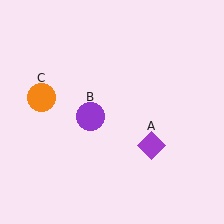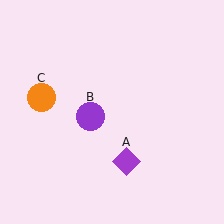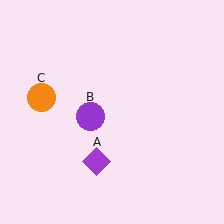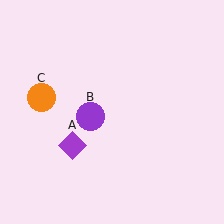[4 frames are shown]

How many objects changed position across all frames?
1 object changed position: purple diamond (object A).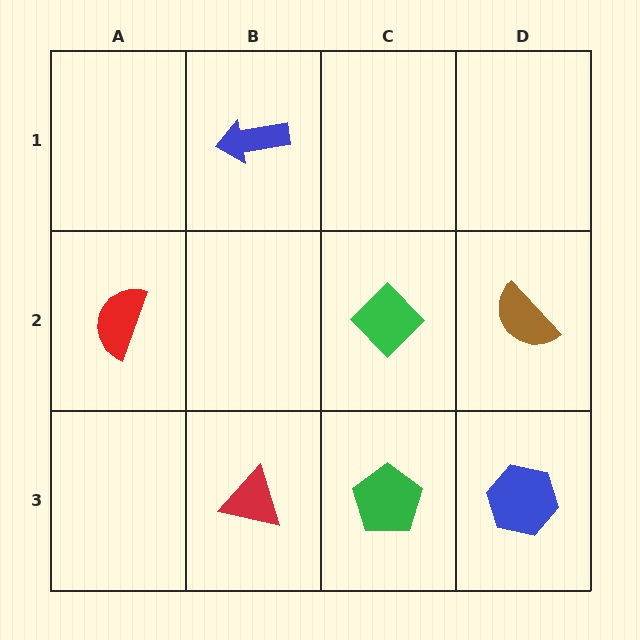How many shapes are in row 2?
3 shapes.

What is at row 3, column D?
A blue hexagon.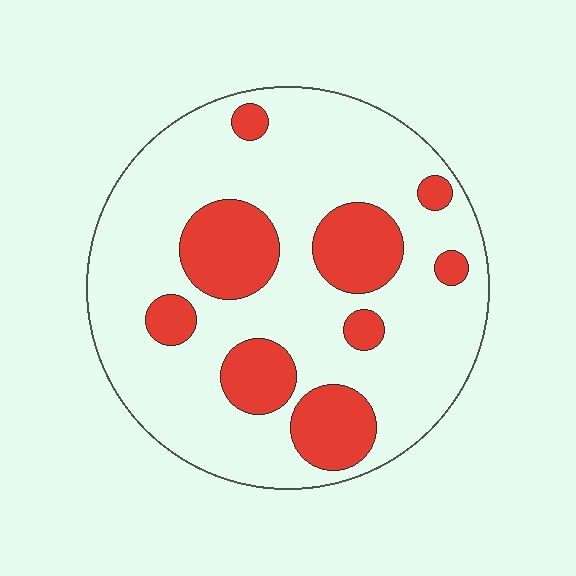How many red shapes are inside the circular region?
9.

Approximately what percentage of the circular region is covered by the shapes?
Approximately 25%.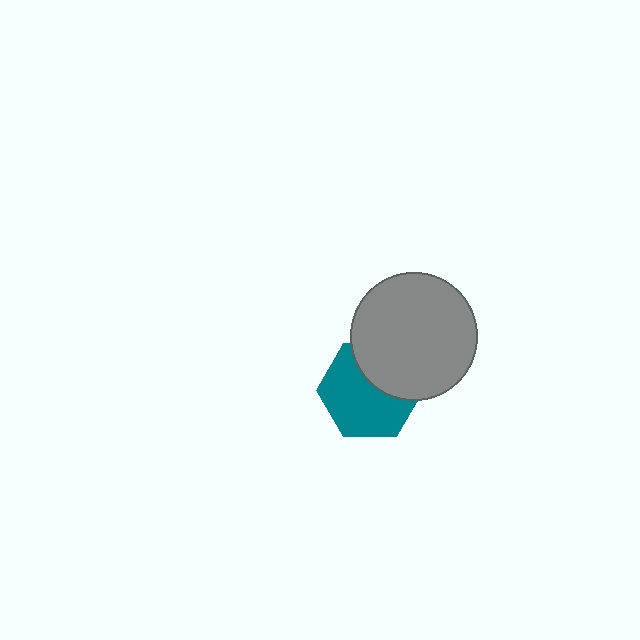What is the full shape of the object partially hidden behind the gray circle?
The partially hidden object is a teal hexagon.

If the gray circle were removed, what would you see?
You would see the complete teal hexagon.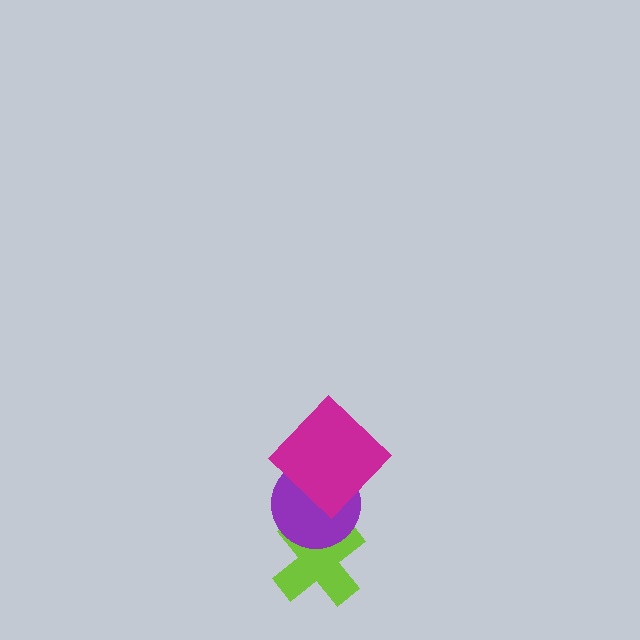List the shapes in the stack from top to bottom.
From top to bottom: the magenta diamond, the purple circle, the lime cross.